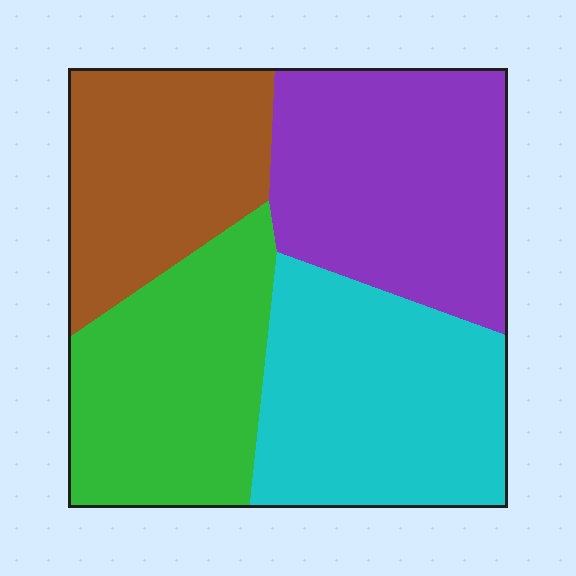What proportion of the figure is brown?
Brown takes up between a sixth and a third of the figure.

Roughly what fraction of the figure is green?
Green covers around 25% of the figure.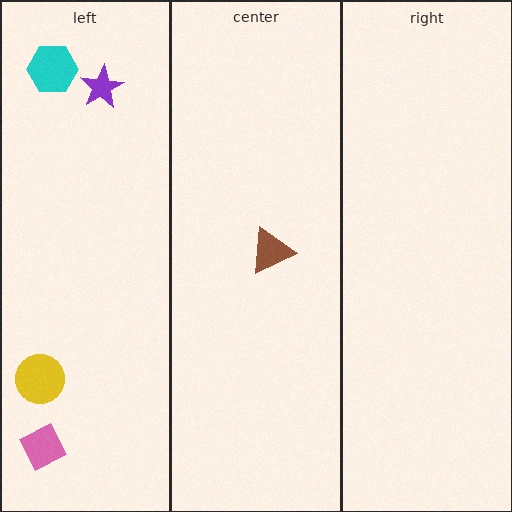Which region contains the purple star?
The left region.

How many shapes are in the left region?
4.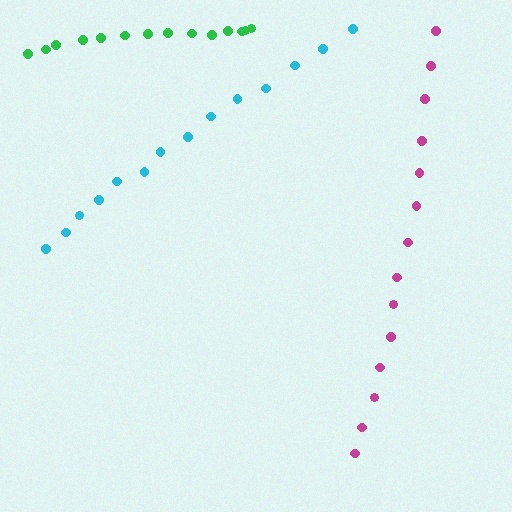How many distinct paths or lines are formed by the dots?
There are 3 distinct paths.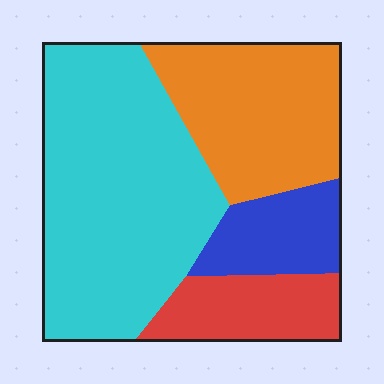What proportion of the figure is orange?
Orange takes up about one quarter (1/4) of the figure.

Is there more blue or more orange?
Orange.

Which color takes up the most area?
Cyan, at roughly 50%.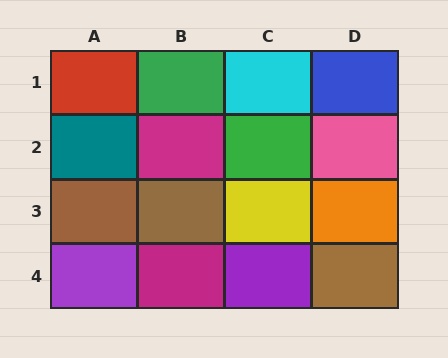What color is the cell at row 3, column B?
Brown.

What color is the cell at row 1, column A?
Red.